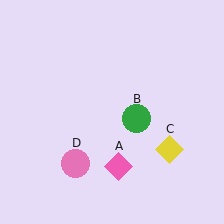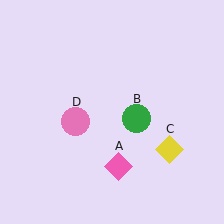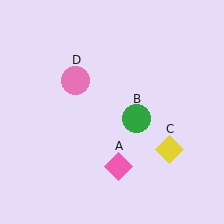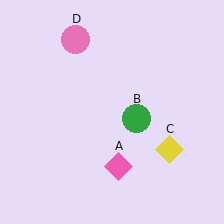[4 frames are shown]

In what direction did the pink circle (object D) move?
The pink circle (object D) moved up.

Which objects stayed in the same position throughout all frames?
Pink diamond (object A) and green circle (object B) and yellow diamond (object C) remained stationary.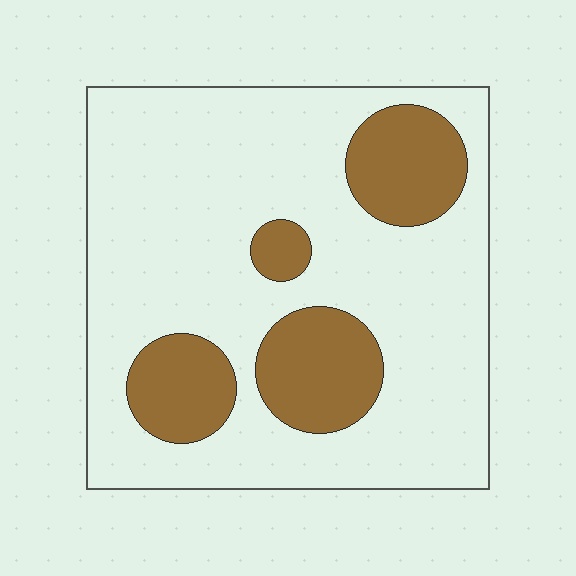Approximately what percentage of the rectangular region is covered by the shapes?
Approximately 25%.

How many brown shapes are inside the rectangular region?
4.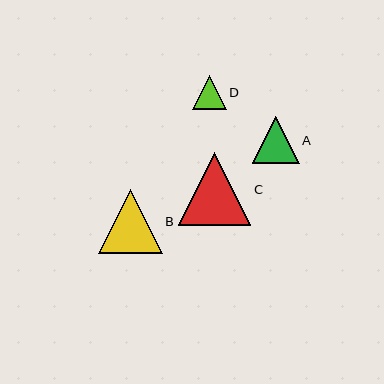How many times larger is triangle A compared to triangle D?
Triangle A is approximately 1.4 times the size of triangle D.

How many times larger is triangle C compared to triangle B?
Triangle C is approximately 1.1 times the size of triangle B.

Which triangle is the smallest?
Triangle D is the smallest with a size of approximately 33 pixels.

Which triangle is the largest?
Triangle C is the largest with a size of approximately 73 pixels.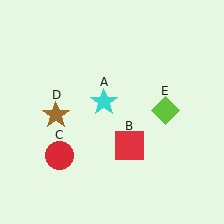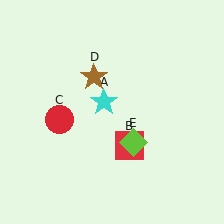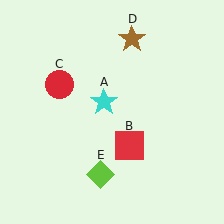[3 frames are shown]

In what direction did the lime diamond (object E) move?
The lime diamond (object E) moved down and to the left.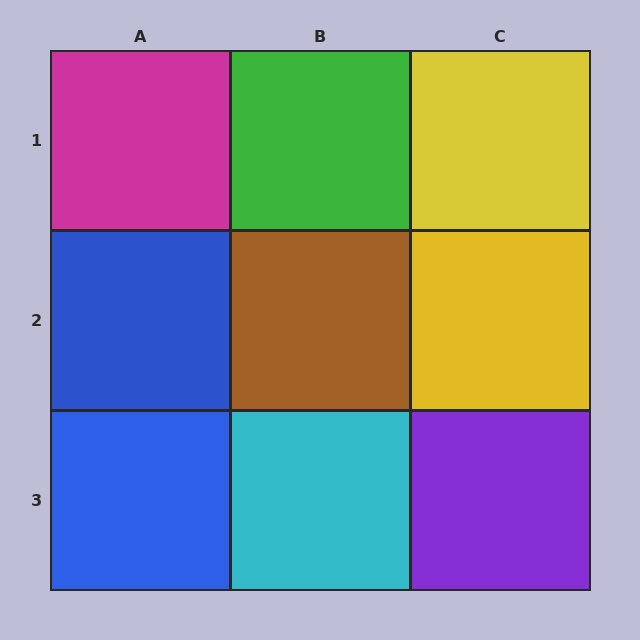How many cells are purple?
1 cell is purple.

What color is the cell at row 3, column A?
Blue.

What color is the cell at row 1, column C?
Yellow.